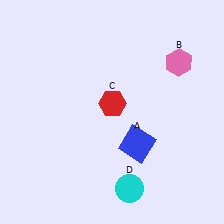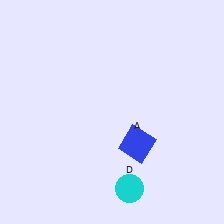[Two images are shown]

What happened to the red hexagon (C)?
The red hexagon (C) was removed in Image 2. It was in the top-right area of Image 1.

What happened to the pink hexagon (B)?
The pink hexagon (B) was removed in Image 2. It was in the top-right area of Image 1.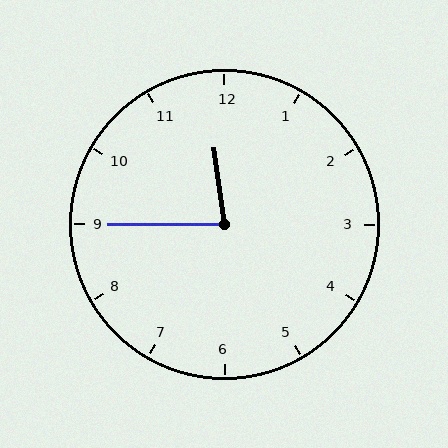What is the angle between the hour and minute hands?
Approximately 82 degrees.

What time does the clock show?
11:45.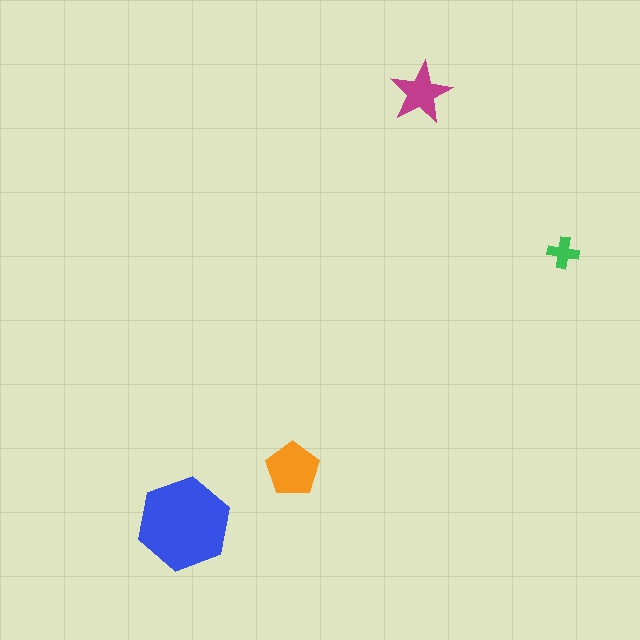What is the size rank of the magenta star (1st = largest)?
3rd.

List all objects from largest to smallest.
The blue hexagon, the orange pentagon, the magenta star, the green cross.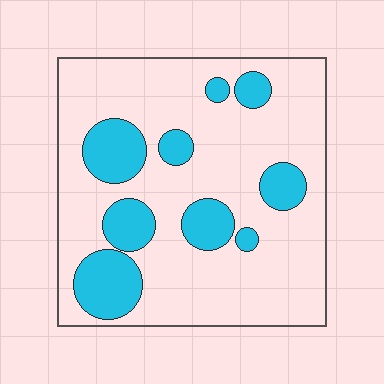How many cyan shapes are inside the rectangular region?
9.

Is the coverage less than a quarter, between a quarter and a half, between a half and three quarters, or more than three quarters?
Less than a quarter.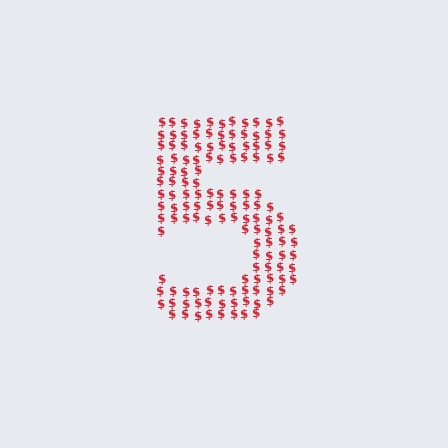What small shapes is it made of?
It is made of small dollar signs.